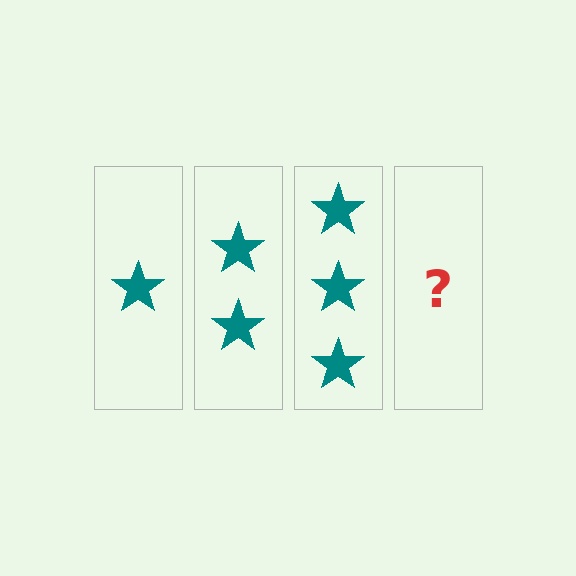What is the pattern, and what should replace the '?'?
The pattern is that each step adds one more star. The '?' should be 4 stars.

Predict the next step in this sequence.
The next step is 4 stars.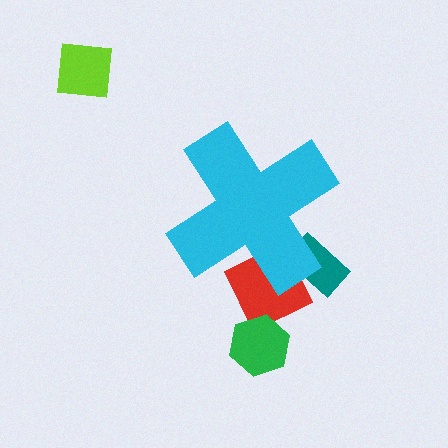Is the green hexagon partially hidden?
No, the green hexagon is fully visible.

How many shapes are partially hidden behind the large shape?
2 shapes are partially hidden.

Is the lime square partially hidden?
No, the lime square is fully visible.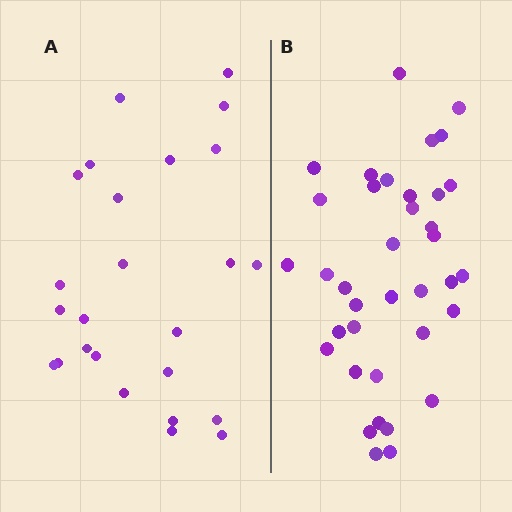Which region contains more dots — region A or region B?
Region B (the right region) has more dots.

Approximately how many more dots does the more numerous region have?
Region B has roughly 12 or so more dots than region A.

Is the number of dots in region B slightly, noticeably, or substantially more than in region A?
Region B has substantially more. The ratio is roughly 1.5 to 1.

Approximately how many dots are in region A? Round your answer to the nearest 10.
About 20 dots. (The exact count is 25, which rounds to 20.)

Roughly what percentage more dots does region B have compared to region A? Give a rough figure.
About 50% more.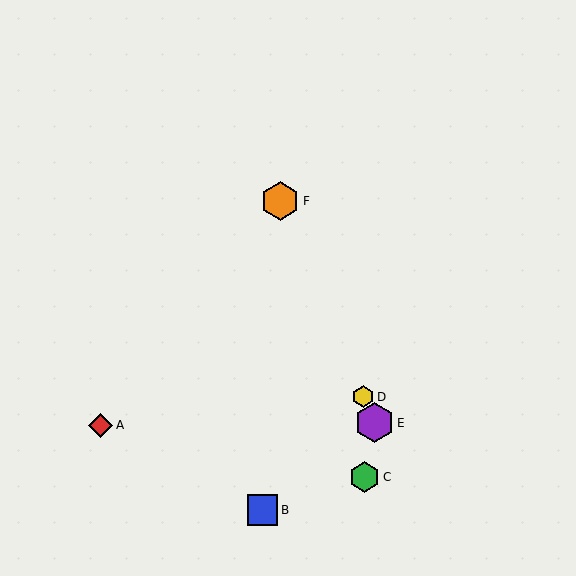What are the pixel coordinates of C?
Object C is at (364, 477).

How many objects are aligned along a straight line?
3 objects (D, E, F) are aligned along a straight line.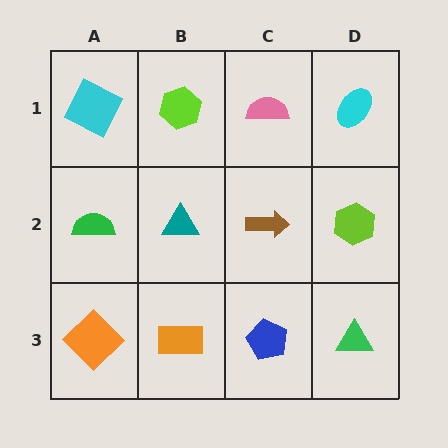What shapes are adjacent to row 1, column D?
A lime hexagon (row 2, column D), a pink semicircle (row 1, column C).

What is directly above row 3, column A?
A green semicircle.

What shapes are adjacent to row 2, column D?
A cyan ellipse (row 1, column D), a green triangle (row 3, column D), a brown arrow (row 2, column C).